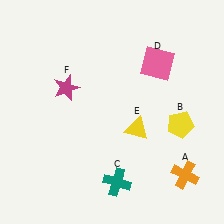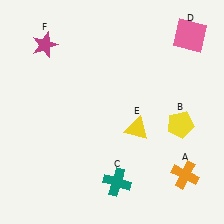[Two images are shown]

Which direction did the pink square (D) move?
The pink square (D) moved right.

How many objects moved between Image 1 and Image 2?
2 objects moved between the two images.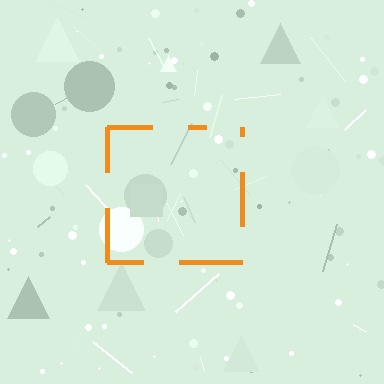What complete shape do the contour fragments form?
The contour fragments form a square.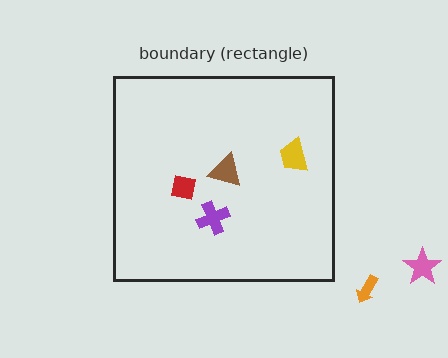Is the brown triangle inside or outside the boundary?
Inside.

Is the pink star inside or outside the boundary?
Outside.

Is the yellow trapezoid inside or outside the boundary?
Inside.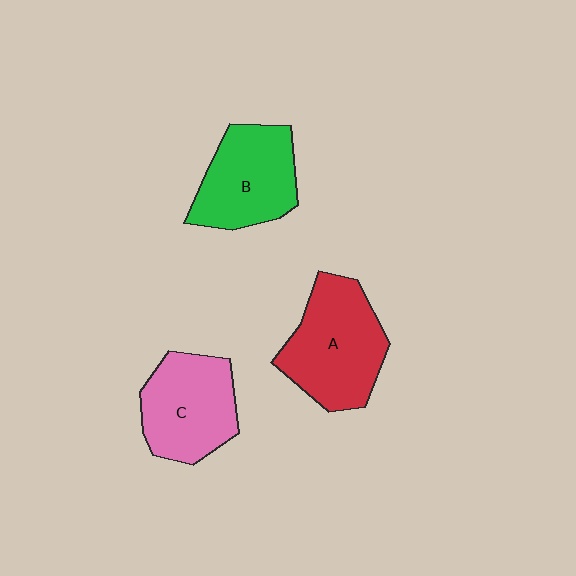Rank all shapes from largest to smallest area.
From largest to smallest: A (red), C (pink), B (green).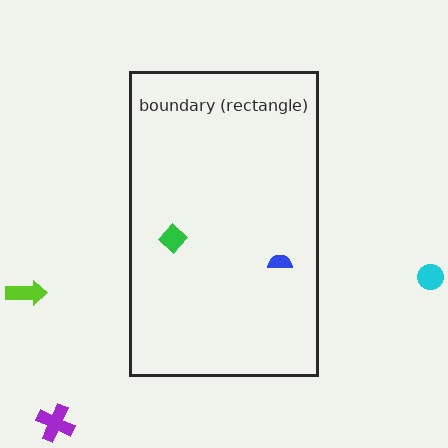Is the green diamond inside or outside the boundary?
Inside.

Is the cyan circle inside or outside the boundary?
Outside.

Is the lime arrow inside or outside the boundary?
Outside.